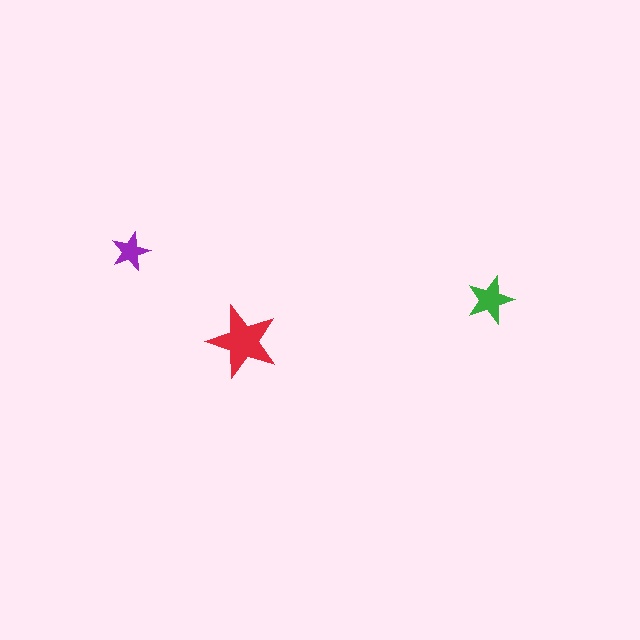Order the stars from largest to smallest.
the red one, the green one, the purple one.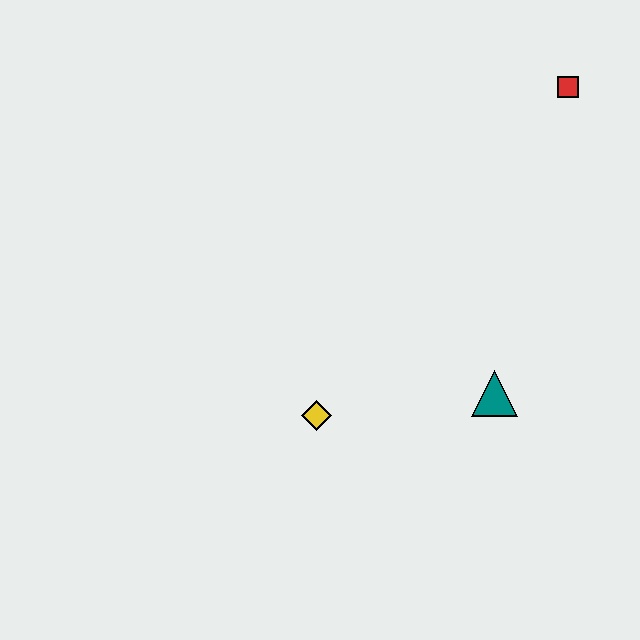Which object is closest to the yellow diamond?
The teal triangle is closest to the yellow diamond.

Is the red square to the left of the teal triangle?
No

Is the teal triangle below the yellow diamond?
No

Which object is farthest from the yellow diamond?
The red square is farthest from the yellow diamond.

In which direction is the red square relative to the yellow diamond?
The red square is above the yellow diamond.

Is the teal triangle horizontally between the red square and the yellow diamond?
Yes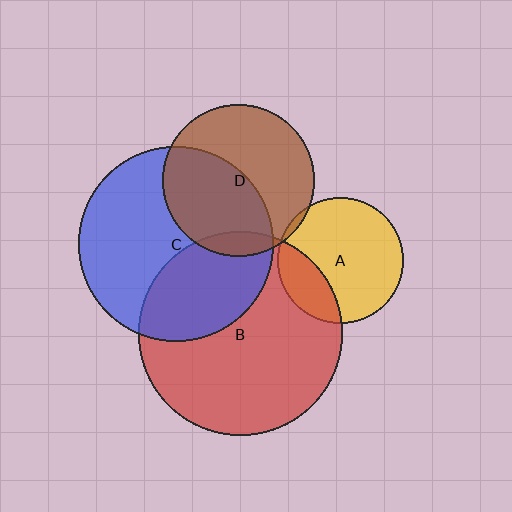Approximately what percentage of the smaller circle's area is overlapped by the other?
Approximately 35%.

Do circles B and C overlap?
Yes.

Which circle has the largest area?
Circle B (red).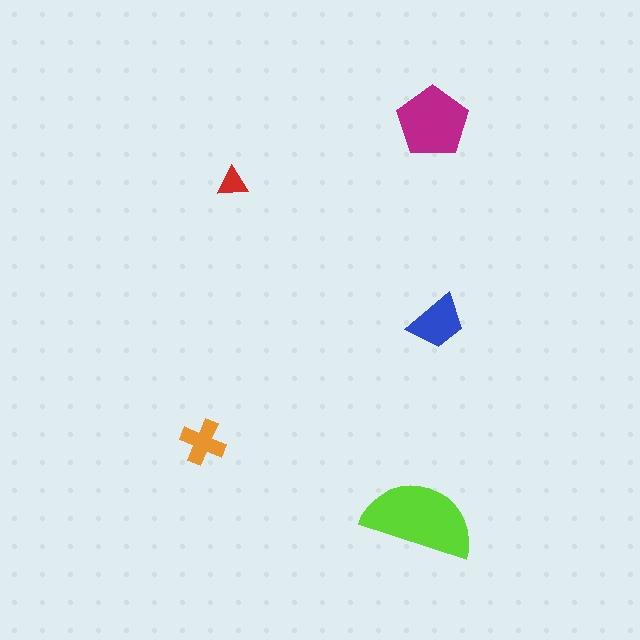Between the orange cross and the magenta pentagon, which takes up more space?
The magenta pentagon.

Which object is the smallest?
The red triangle.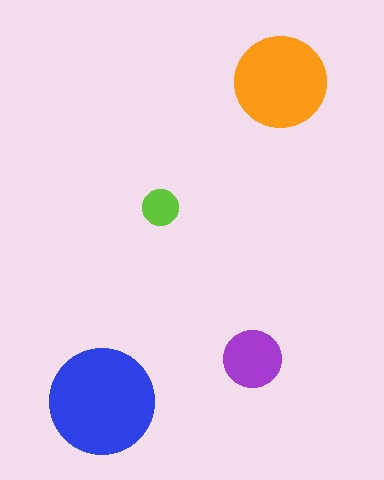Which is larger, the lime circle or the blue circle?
The blue one.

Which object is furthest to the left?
The blue circle is leftmost.